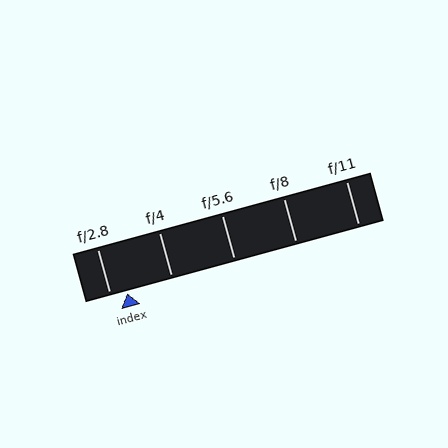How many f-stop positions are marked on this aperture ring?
There are 5 f-stop positions marked.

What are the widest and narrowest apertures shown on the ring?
The widest aperture shown is f/2.8 and the narrowest is f/11.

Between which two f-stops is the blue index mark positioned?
The index mark is between f/2.8 and f/4.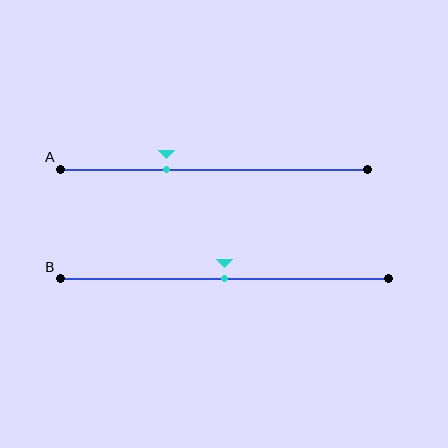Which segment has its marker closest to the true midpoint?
Segment B has its marker closest to the true midpoint.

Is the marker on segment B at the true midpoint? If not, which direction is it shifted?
Yes, the marker on segment B is at the true midpoint.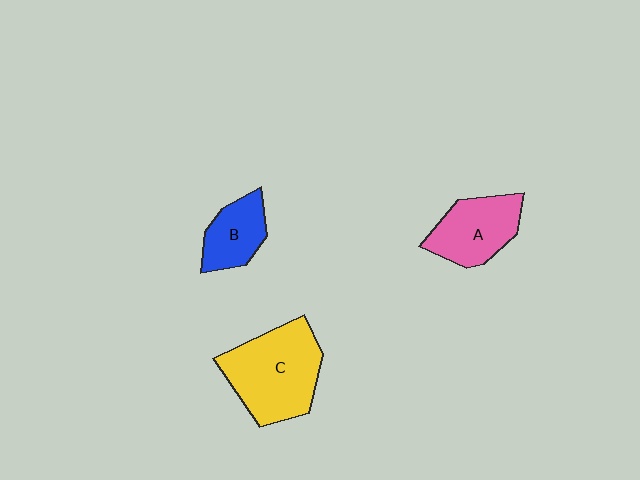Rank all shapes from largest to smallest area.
From largest to smallest: C (yellow), A (pink), B (blue).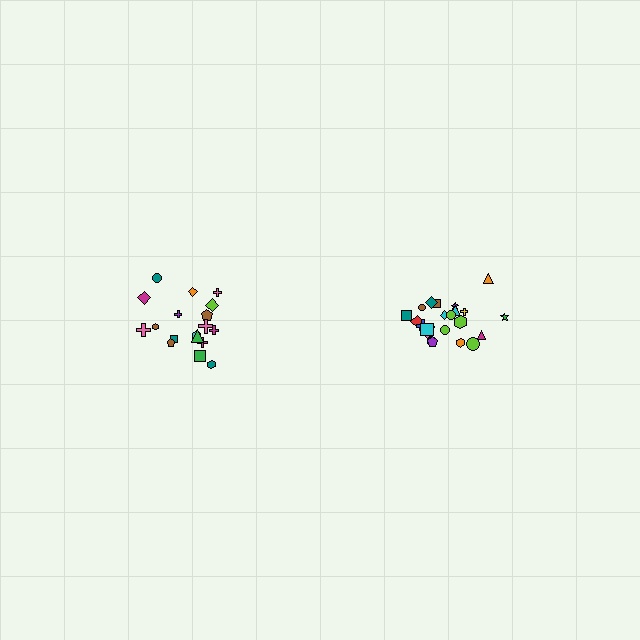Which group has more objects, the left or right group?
The right group.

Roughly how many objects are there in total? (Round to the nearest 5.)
Roughly 45 objects in total.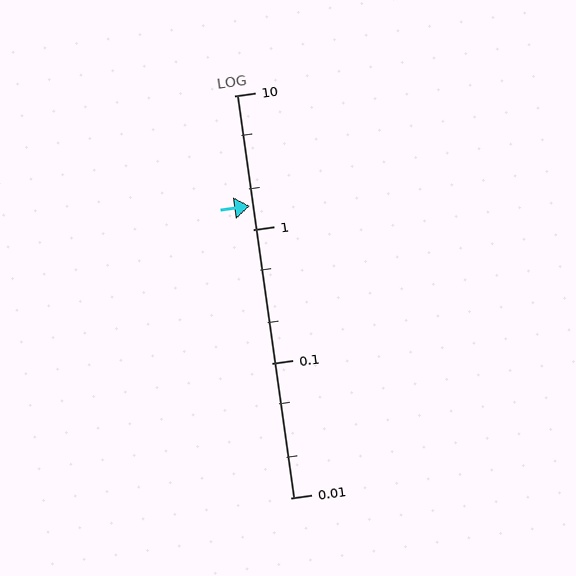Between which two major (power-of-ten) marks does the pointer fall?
The pointer is between 1 and 10.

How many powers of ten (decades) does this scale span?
The scale spans 3 decades, from 0.01 to 10.